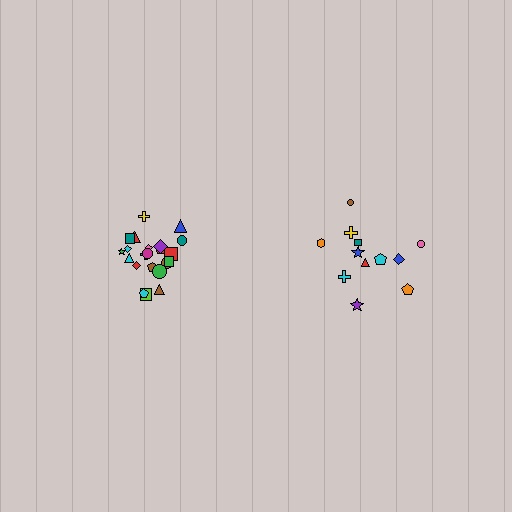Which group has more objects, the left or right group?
The left group.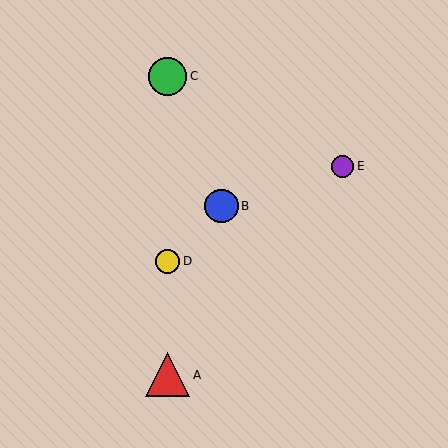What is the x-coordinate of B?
Object B is at x≈222.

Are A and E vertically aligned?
No, A is at x≈168 and E is at x≈343.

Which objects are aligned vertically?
Objects A, C, D are aligned vertically.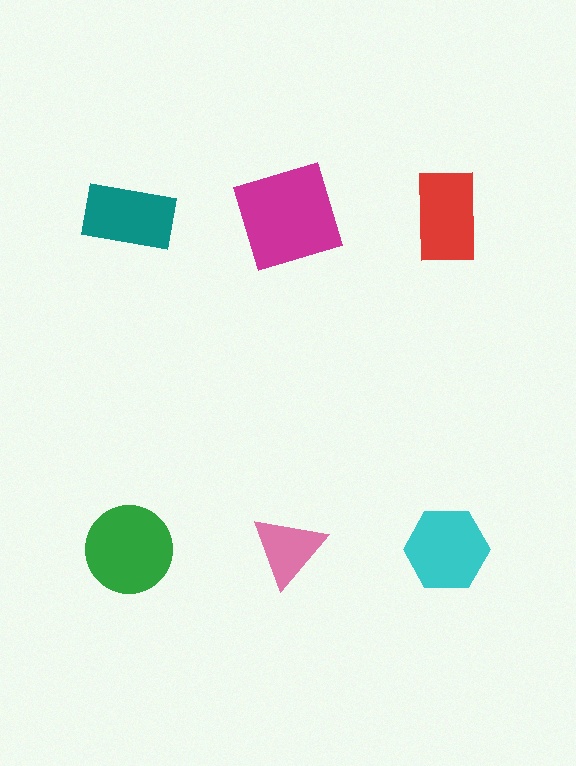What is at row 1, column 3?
A red rectangle.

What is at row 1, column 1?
A teal rectangle.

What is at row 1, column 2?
A magenta square.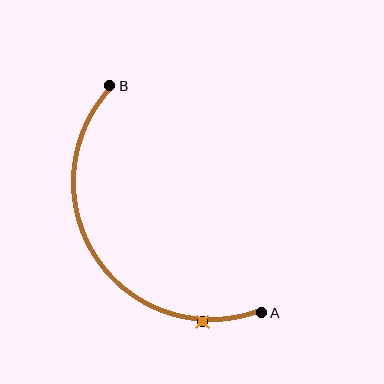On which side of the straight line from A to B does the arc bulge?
The arc bulges below and to the left of the straight line connecting A and B.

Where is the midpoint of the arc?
The arc midpoint is the point on the curve farthest from the straight line joining A and B. It sits below and to the left of that line.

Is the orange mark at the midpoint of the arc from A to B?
No. The orange mark lies on the arc but is closer to endpoint A. The arc midpoint would be at the point on the curve equidistant along the arc from both A and B.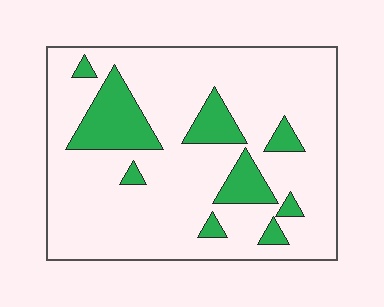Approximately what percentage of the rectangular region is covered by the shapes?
Approximately 20%.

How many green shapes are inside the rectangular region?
9.